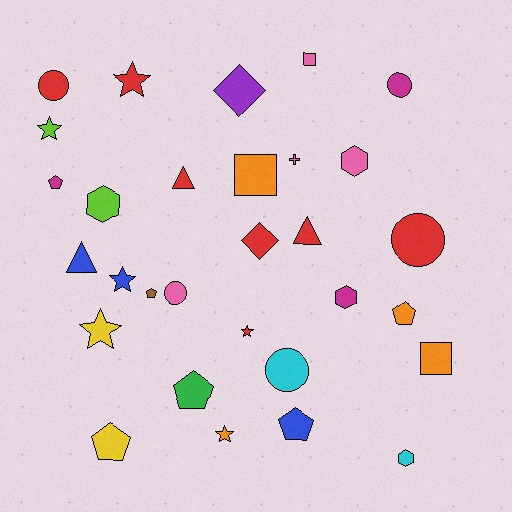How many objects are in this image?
There are 30 objects.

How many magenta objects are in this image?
There are 3 magenta objects.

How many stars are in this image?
There are 6 stars.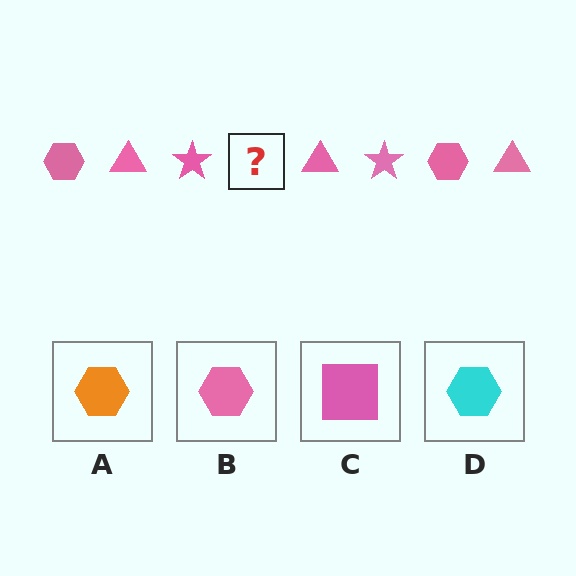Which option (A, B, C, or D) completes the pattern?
B.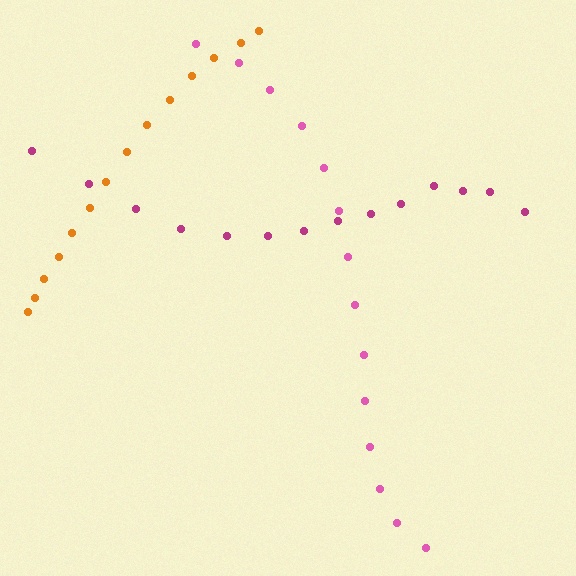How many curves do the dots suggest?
There are 3 distinct paths.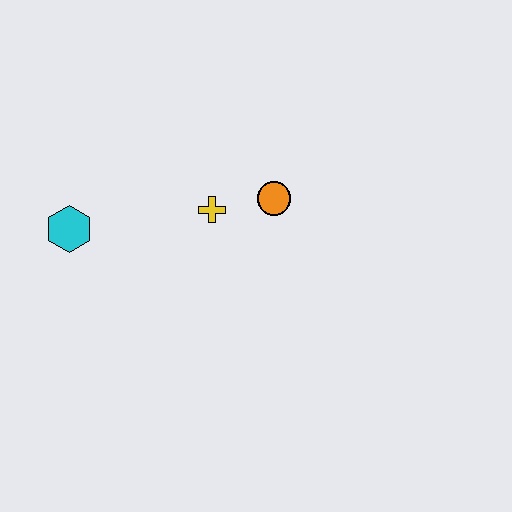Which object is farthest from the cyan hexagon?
The orange circle is farthest from the cyan hexagon.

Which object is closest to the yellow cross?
The orange circle is closest to the yellow cross.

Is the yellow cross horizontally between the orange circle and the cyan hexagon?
Yes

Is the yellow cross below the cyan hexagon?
No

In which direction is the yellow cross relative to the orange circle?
The yellow cross is to the left of the orange circle.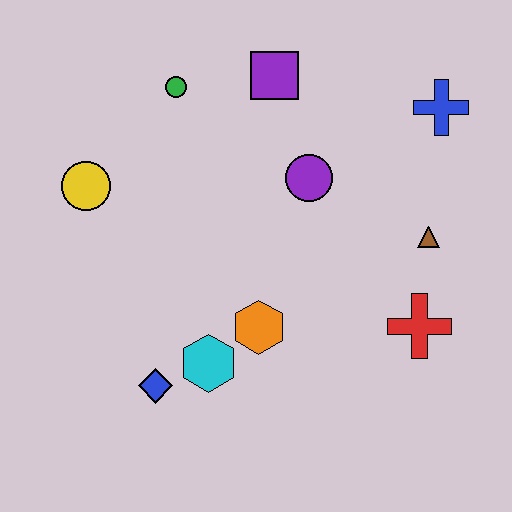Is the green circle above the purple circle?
Yes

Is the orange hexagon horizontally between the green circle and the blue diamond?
No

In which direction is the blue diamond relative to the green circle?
The blue diamond is below the green circle.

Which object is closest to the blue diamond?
The cyan hexagon is closest to the blue diamond.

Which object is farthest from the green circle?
The red cross is farthest from the green circle.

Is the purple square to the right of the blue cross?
No